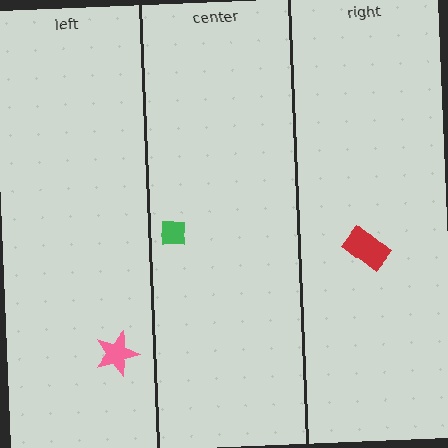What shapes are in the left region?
The pink star.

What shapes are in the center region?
The green square.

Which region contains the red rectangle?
The right region.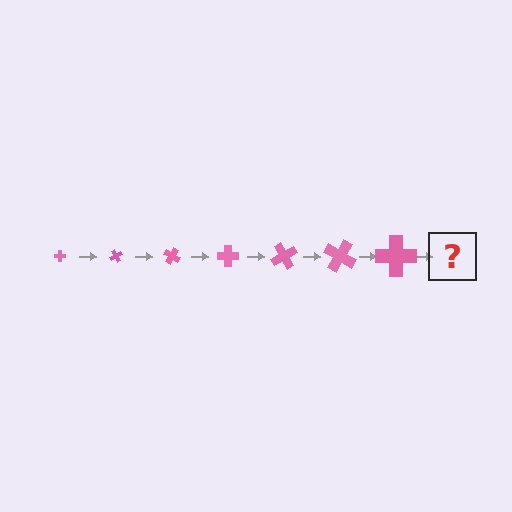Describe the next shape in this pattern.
It should be a cross, larger than the previous one and rotated 420 degrees from the start.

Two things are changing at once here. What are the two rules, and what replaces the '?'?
The two rules are that the cross grows larger each step and it rotates 60 degrees each step. The '?' should be a cross, larger than the previous one and rotated 420 degrees from the start.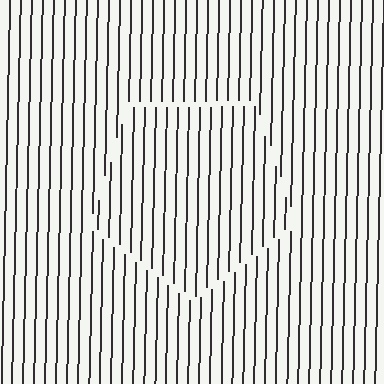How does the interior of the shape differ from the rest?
The interior of the shape contains the same grating, shifted by half a period — the contour is defined by the phase discontinuity where line-ends from the inner and outer gratings abut.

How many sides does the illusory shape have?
5 sides — the line-ends trace a pentagon.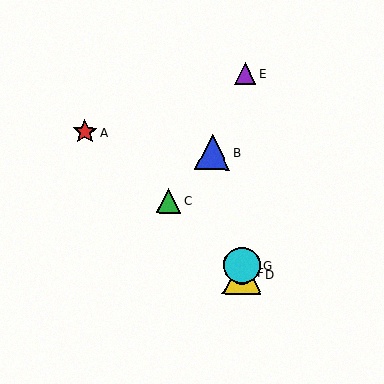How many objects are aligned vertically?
4 objects (D, E, F, G) are aligned vertically.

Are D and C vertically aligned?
No, D is at x≈242 and C is at x≈168.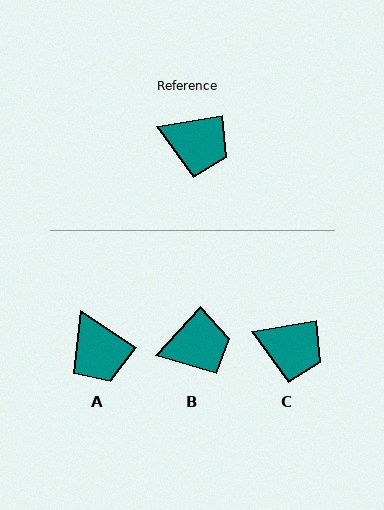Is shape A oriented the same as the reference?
No, it is off by about 43 degrees.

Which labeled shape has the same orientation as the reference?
C.